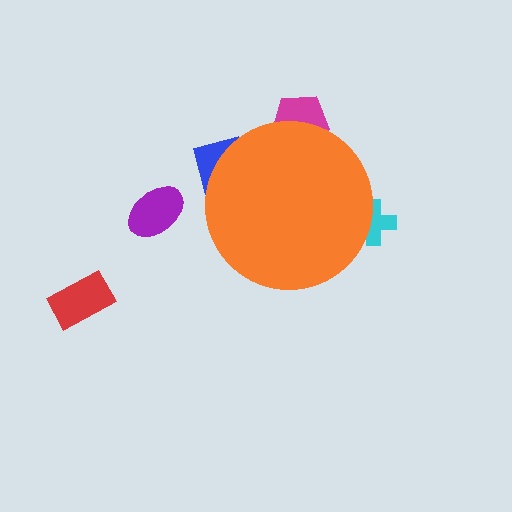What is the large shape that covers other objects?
An orange circle.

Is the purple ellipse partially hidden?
No, the purple ellipse is fully visible.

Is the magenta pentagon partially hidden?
Yes, the magenta pentagon is partially hidden behind the orange circle.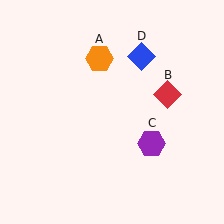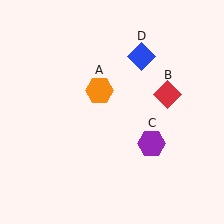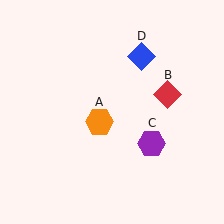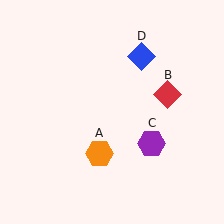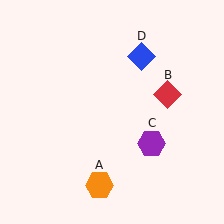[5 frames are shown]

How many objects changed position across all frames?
1 object changed position: orange hexagon (object A).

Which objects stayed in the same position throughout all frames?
Red diamond (object B) and purple hexagon (object C) and blue diamond (object D) remained stationary.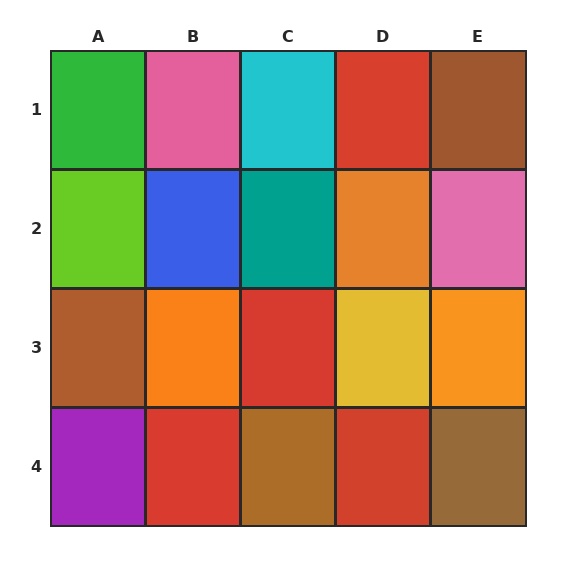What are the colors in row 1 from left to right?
Green, pink, cyan, red, brown.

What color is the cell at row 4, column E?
Brown.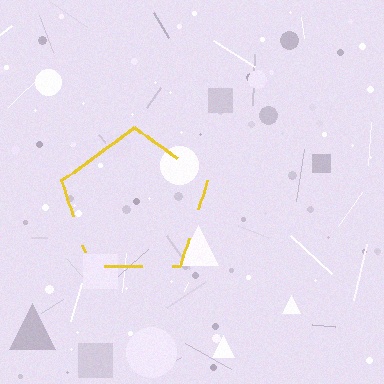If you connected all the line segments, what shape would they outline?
They would outline a pentagon.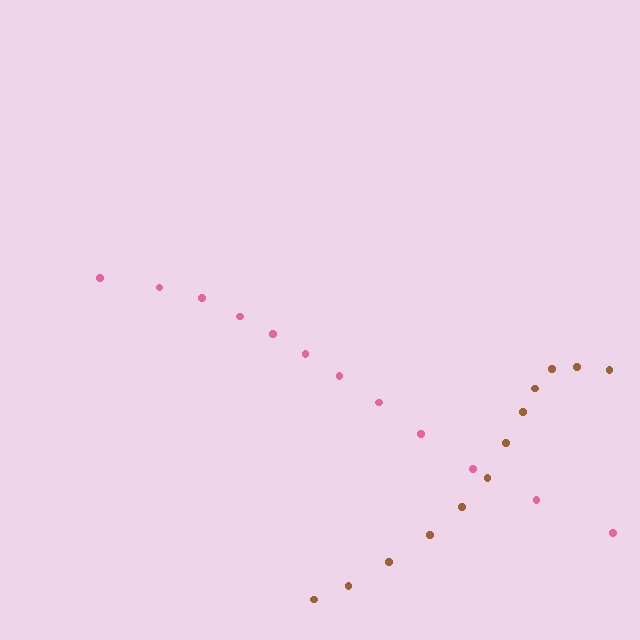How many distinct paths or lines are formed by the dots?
There are 2 distinct paths.